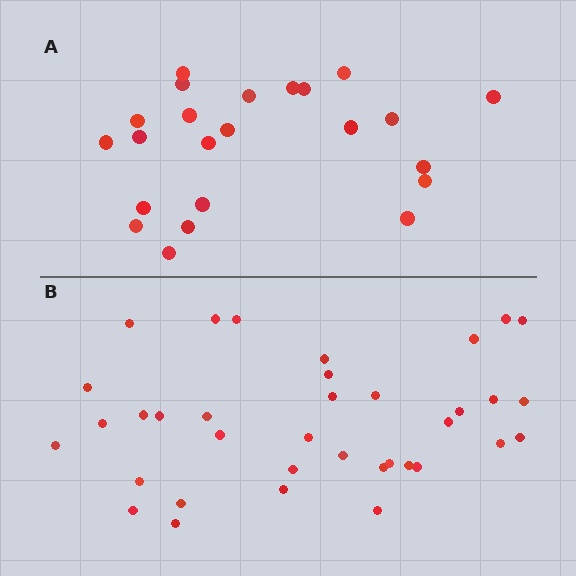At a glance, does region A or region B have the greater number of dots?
Region B (the bottom region) has more dots.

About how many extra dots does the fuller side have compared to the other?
Region B has approximately 15 more dots than region A.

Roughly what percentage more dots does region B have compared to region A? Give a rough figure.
About 55% more.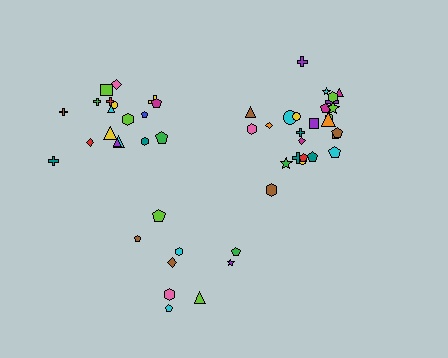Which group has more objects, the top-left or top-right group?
The top-right group.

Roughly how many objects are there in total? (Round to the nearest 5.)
Roughly 55 objects in total.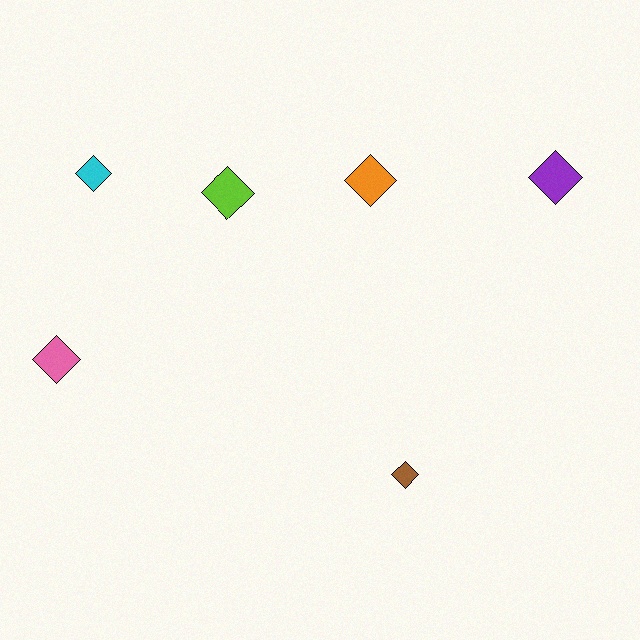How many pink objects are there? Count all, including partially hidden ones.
There is 1 pink object.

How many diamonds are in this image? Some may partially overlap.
There are 6 diamonds.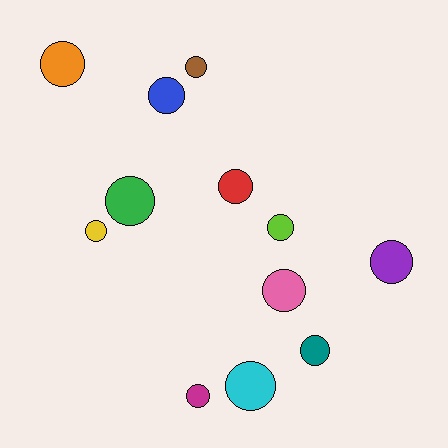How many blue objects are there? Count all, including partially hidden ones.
There is 1 blue object.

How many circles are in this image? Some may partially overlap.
There are 12 circles.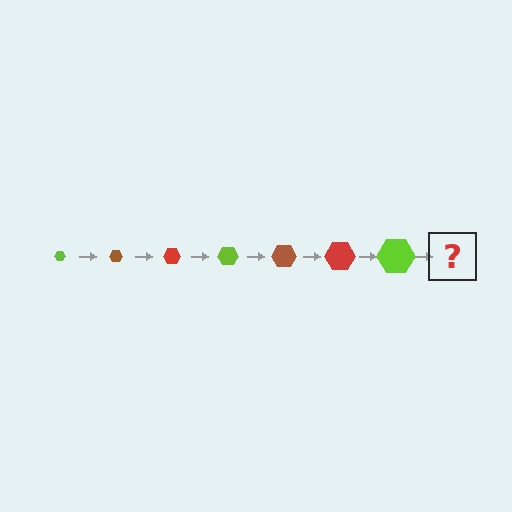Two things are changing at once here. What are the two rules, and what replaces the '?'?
The two rules are that the hexagon grows larger each step and the color cycles through lime, brown, and red. The '?' should be a brown hexagon, larger than the previous one.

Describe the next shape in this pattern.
It should be a brown hexagon, larger than the previous one.